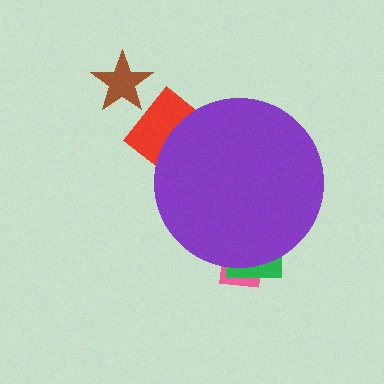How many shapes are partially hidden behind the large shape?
3 shapes are partially hidden.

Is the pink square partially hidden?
Yes, the pink square is partially hidden behind the purple circle.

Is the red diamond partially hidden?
Yes, the red diamond is partially hidden behind the purple circle.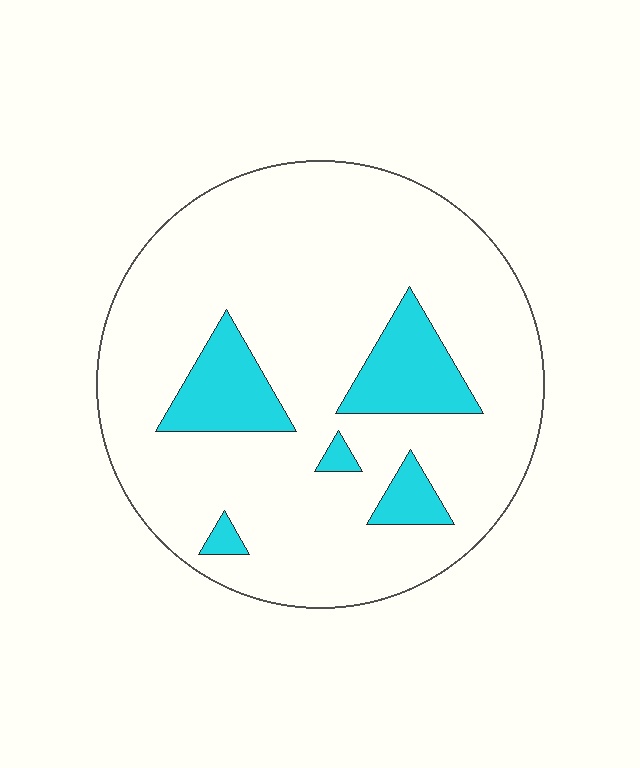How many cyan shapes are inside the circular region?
5.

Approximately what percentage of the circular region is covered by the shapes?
Approximately 15%.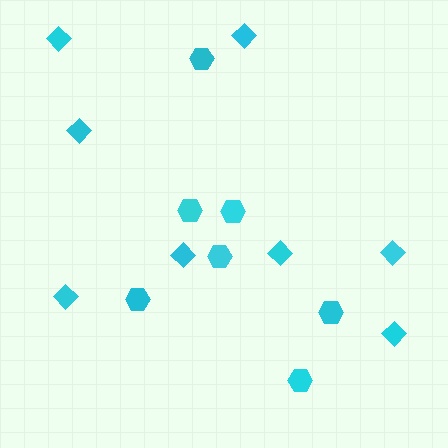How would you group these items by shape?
There are 2 groups: one group of diamonds (8) and one group of hexagons (7).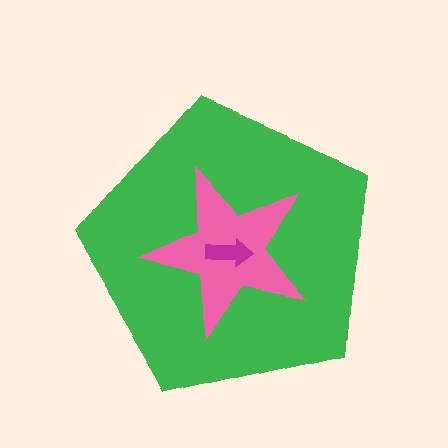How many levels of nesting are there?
3.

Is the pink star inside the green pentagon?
Yes.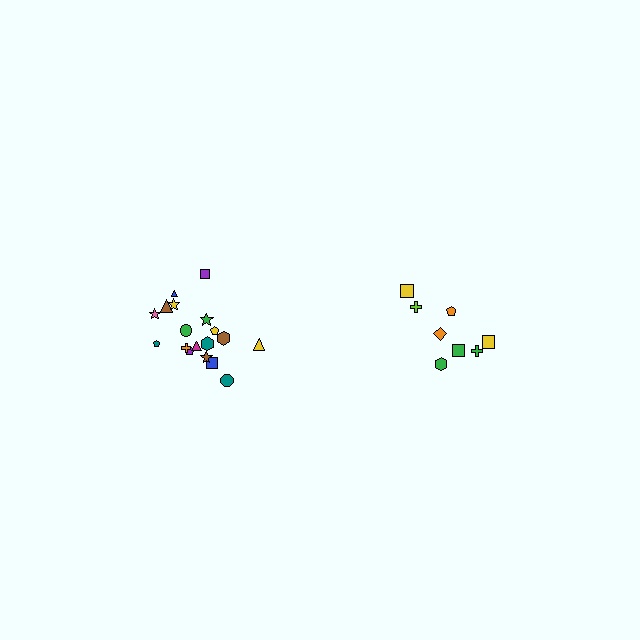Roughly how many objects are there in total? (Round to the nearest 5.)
Roughly 25 objects in total.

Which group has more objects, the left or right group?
The left group.